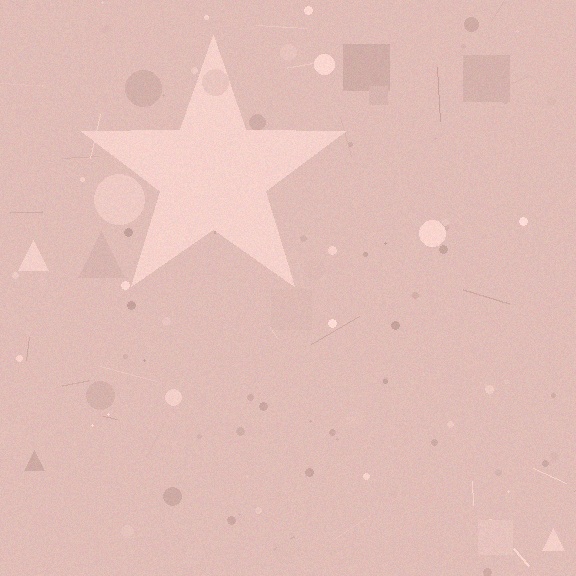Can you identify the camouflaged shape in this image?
The camouflaged shape is a star.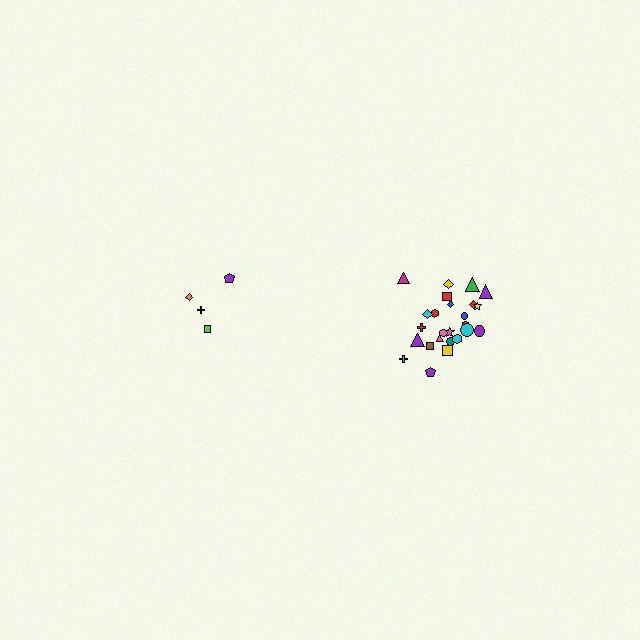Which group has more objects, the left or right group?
The right group.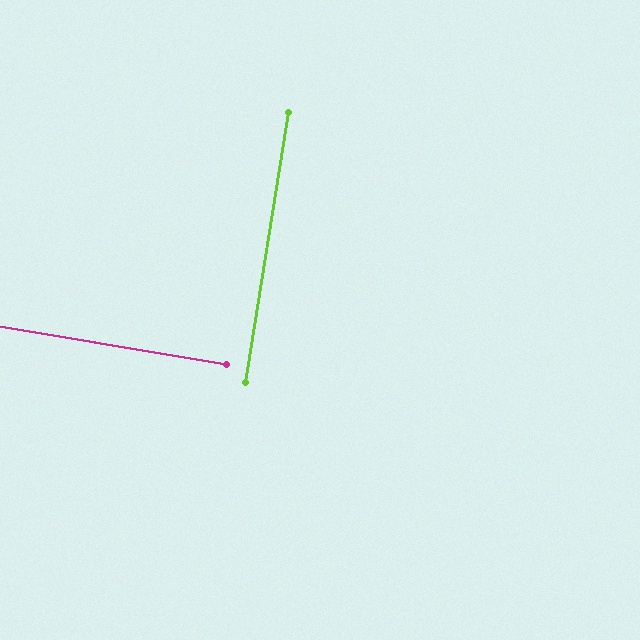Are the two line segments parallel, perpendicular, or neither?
Perpendicular — they meet at approximately 90°.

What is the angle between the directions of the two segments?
Approximately 90 degrees.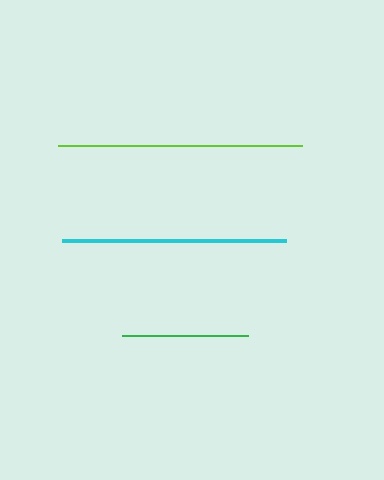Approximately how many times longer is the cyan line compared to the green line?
The cyan line is approximately 1.8 times the length of the green line.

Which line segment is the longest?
The lime line is the longest at approximately 244 pixels.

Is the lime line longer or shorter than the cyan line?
The lime line is longer than the cyan line.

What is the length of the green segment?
The green segment is approximately 126 pixels long.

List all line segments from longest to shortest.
From longest to shortest: lime, cyan, green.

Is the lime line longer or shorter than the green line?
The lime line is longer than the green line.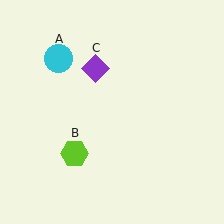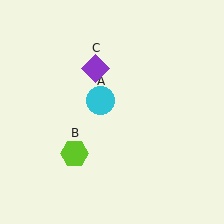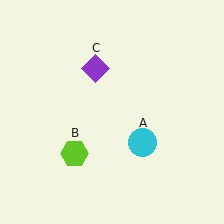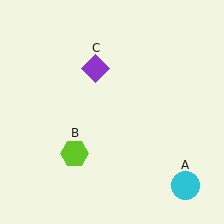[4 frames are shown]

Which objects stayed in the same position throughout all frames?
Lime hexagon (object B) and purple diamond (object C) remained stationary.